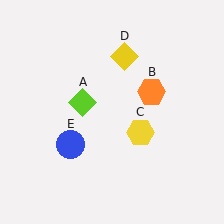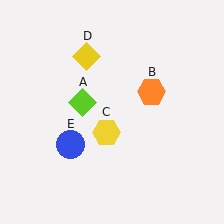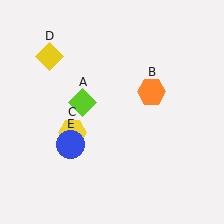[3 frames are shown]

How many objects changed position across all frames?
2 objects changed position: yellow hexagon (object C), yellow diamond (object D).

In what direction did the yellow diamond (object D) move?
The yellow diamond (object D) moved left.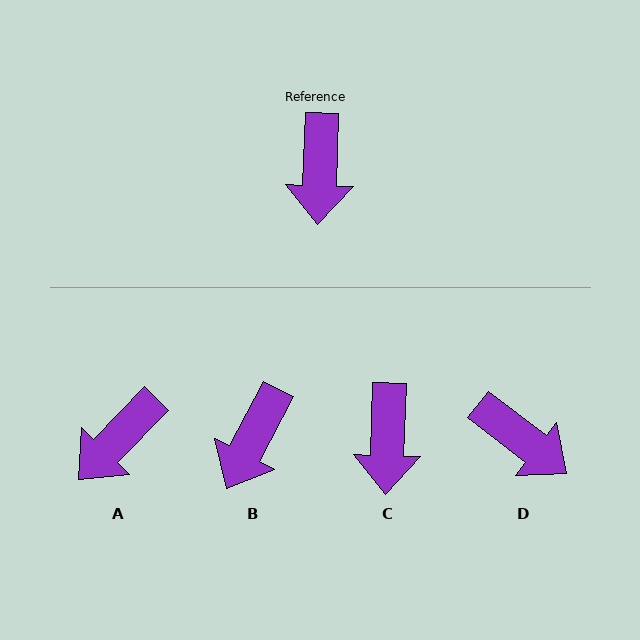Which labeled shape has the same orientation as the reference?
C.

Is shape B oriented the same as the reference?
No, it is off by about 25 degrees.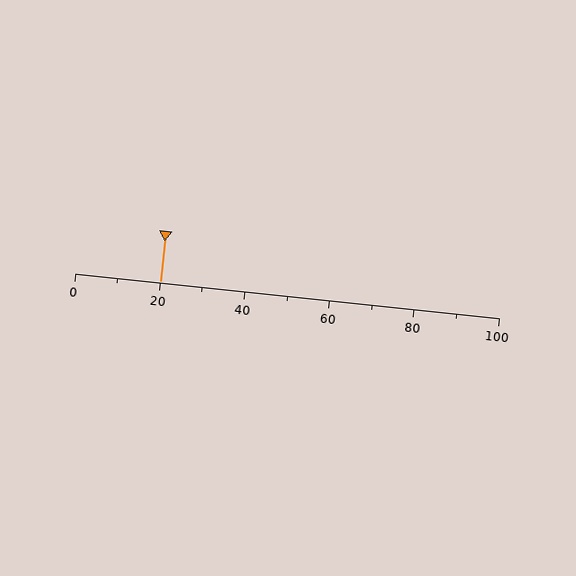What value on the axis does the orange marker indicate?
The marker indicates approximately 20.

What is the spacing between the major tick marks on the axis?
The major ticks are spaced 20 apart.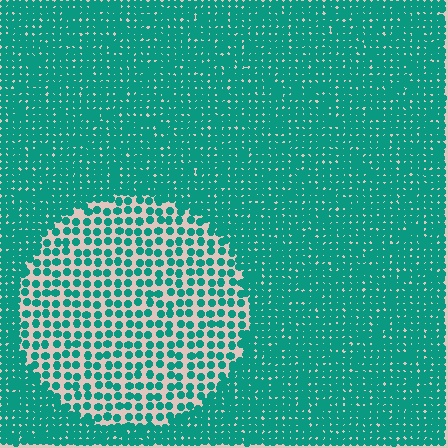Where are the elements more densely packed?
The elements are more densely packed outside the circle boundary.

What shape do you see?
I see a circle.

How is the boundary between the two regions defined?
The boundary is defined by a change in element density (approximately 2.3x ratio). All elements are the same color, size, and shape.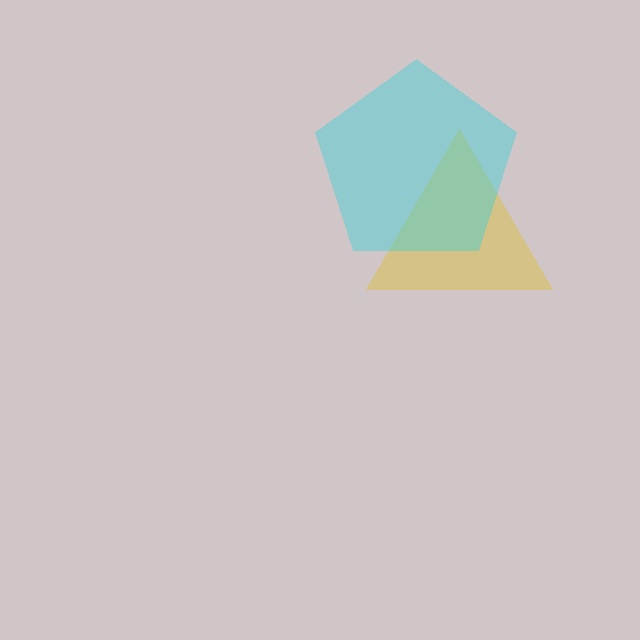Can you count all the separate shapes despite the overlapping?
Yes, there are 2 separate shapes.